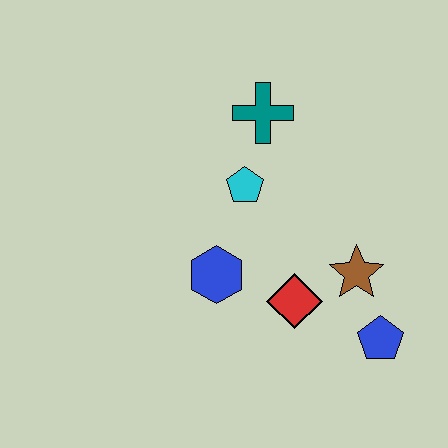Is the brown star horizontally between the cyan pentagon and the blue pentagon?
Yes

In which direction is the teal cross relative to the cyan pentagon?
The teal cross is above the cyan pentagon.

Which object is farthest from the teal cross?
The blue pentagon is farthest from the teal cross.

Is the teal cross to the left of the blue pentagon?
Yes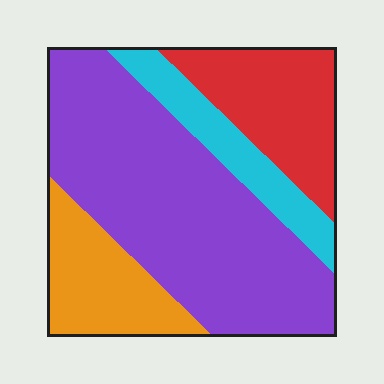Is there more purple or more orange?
Purple.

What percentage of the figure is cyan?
Cyan covers about 15% of the figure.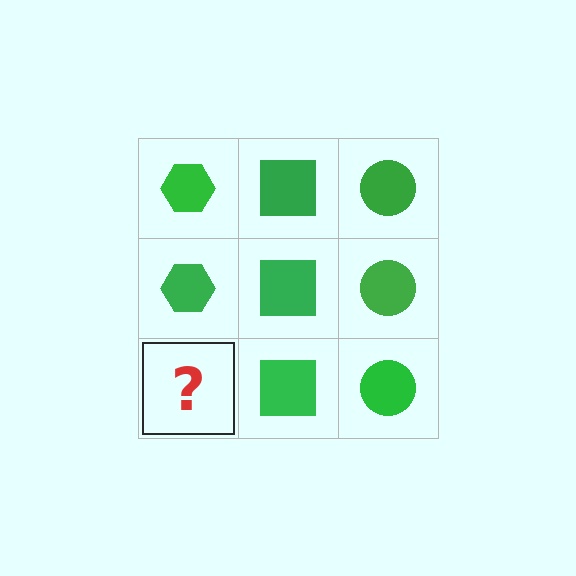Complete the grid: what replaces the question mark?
The question mark should be replaced with a green hexagon.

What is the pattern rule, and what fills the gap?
The rule is that each column has a consistent shape. The gap should be filled with a green hexagon.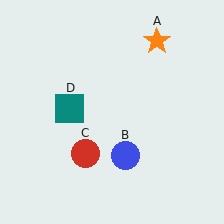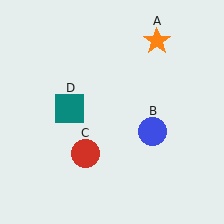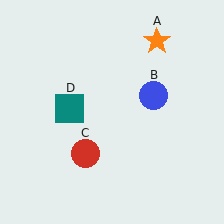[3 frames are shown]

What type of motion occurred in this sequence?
The blue circle (object B) rotated counterclockwise around the center of the scene.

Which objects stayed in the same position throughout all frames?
Orange star (object A) and red circle (object C) and teal square (object D) remained stationary.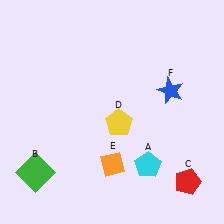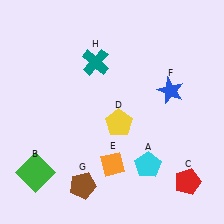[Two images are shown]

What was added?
A brown pentagon (G), a teal cross (H) were added in Image 2.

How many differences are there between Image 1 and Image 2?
There are 2 differences between the two images.